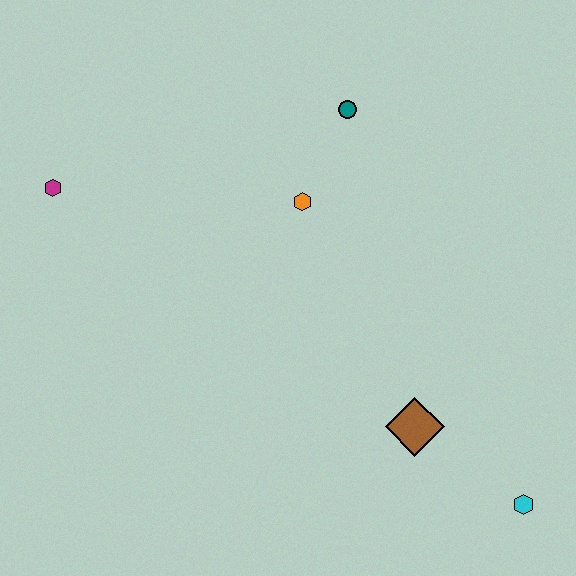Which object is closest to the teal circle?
The orange hexagon is closest to the teal circle.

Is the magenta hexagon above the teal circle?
No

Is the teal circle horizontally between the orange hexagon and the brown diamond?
Yes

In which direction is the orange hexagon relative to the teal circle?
The orange hexagon is below the teal circle.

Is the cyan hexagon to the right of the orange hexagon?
Yes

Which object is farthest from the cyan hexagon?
The magenta hexagon is farthest from the cyan hexagon.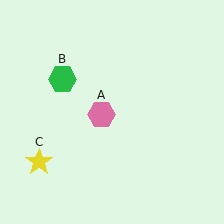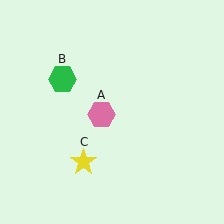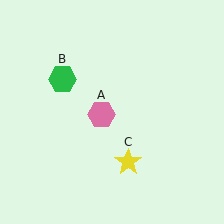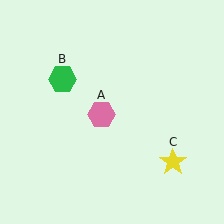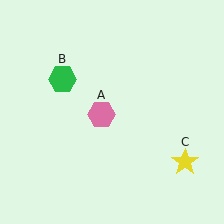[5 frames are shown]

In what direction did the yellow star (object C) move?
The yellow star (object C) moved right.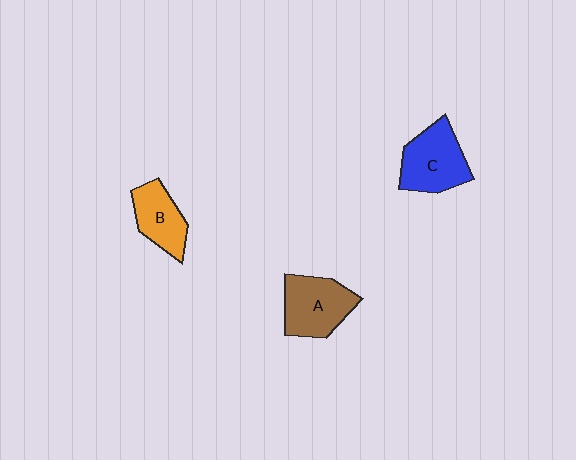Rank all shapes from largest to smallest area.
From largest to smallest: C (blue), A (brown), B (orange).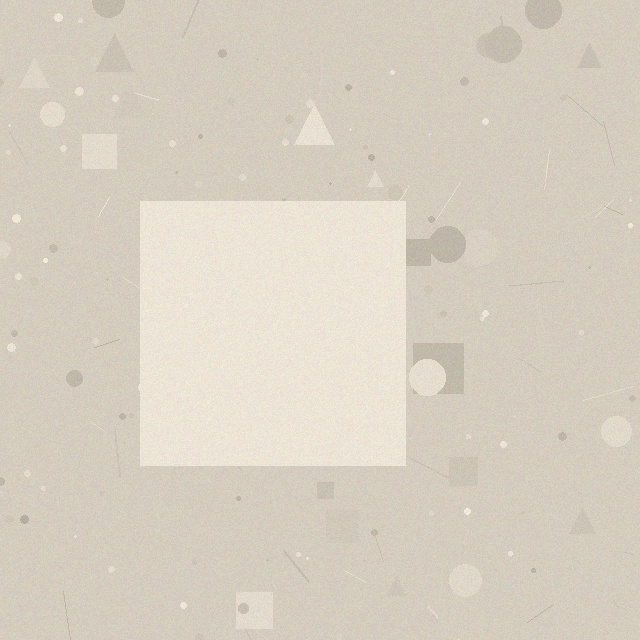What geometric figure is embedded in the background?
A square is embedded in the background.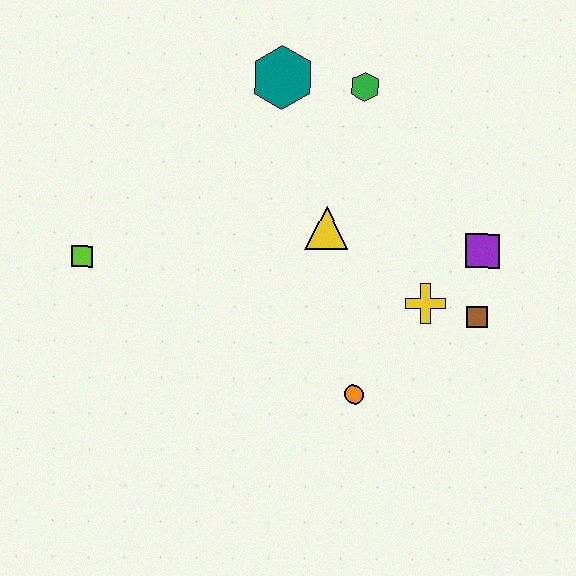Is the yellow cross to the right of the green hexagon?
Yes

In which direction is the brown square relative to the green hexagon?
The brown square is below the green hexagon.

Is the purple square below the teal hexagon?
Yes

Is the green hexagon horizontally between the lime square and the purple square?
Yes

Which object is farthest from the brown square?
The lime square is farthest from the brown square.